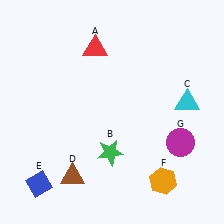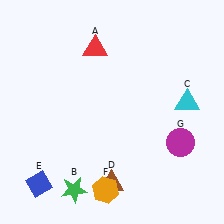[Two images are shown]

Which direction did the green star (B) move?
The green star (B) moved down.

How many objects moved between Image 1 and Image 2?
3 objects moved between the two images.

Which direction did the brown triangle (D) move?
The brown triangle (D) moved right.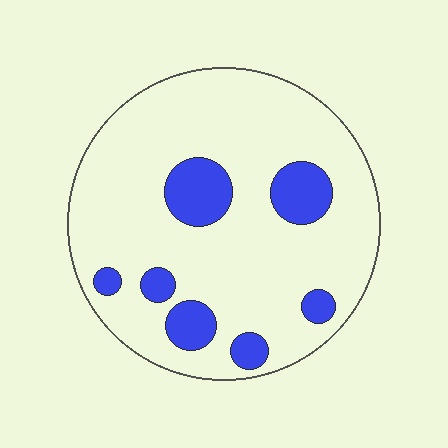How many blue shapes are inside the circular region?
7.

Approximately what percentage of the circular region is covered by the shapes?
Approximately 15%.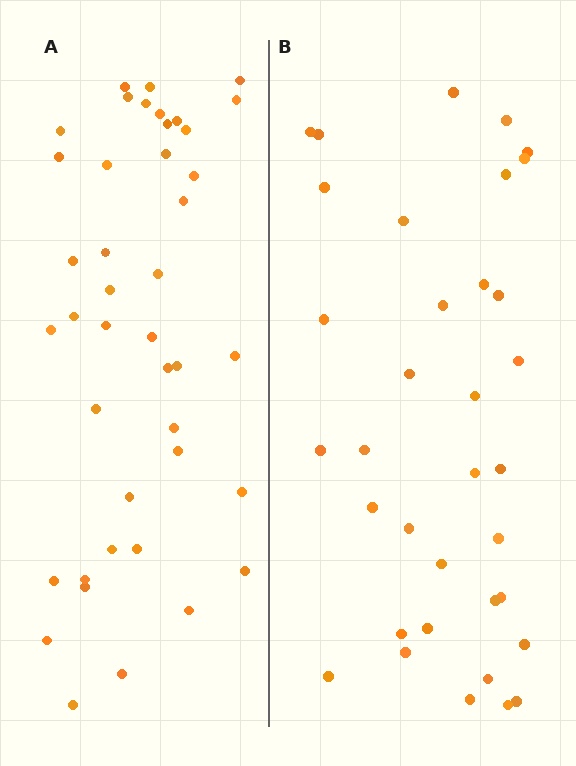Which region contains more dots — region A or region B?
Region A (the left region) has more dots.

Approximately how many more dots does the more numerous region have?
Region A has roughly 8 or so more dots than region B.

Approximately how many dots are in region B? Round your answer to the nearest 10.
About 40 dots. (The exact count is 35, which rounds to 40.)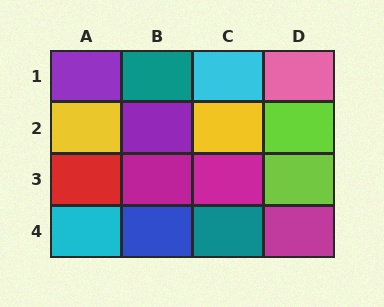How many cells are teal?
2 cells are teal.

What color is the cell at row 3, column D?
Lime.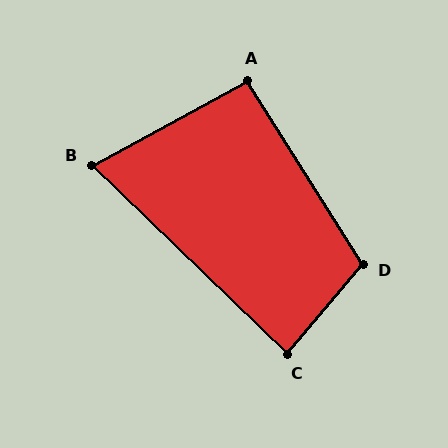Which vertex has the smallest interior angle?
B, at approximately 73 degrees.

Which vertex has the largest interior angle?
D, at approximately 107 degrees.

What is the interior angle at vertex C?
Approximately 86 degrees (approximately right).